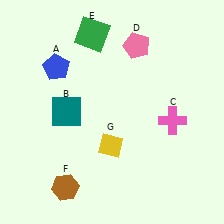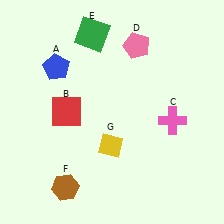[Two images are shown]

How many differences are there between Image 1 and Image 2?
There is 1 difference between the two images.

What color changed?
The square (B) changed from teal in Image 1 to red in Image 2.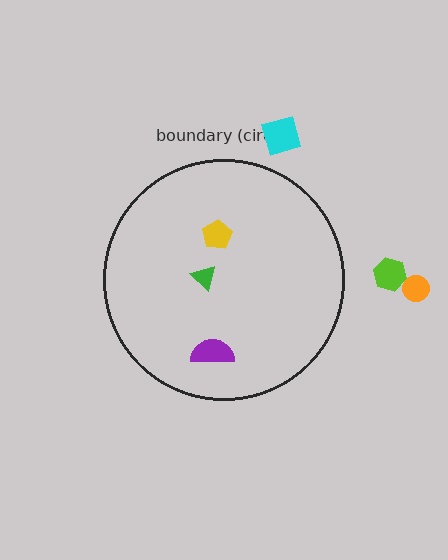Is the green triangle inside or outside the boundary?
Inside.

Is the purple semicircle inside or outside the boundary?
Inside.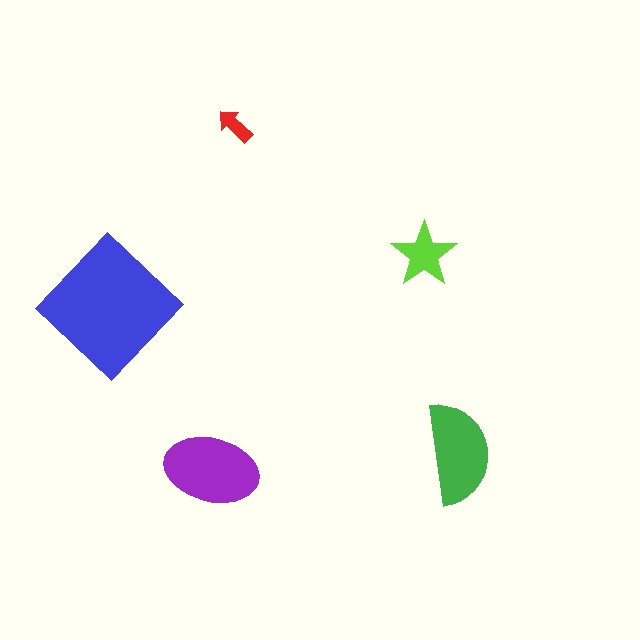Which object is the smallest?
The red arrow.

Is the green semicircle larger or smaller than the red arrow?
Larger.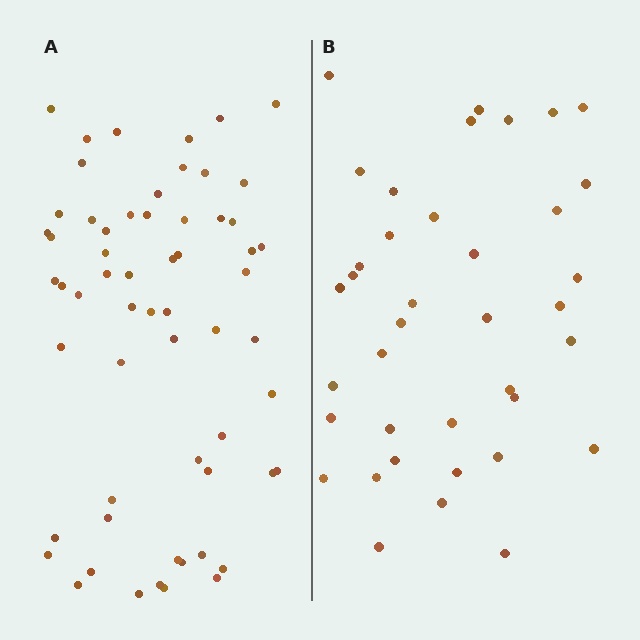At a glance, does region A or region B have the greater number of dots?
Region A (the left region) has more dots.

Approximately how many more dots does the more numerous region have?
Region A has approximately 20 more dots than region B.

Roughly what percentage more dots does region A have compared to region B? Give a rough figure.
About 60% more.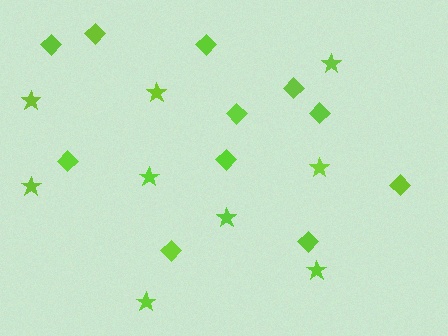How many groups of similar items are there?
There are 2 groups: one group of stars (9) and one group of diamonds (11).